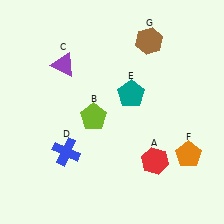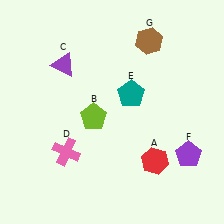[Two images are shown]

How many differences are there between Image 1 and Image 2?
There are 2 differences between the two images.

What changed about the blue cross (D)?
In Image 1, D is blue. In Image 2, it changed to pink.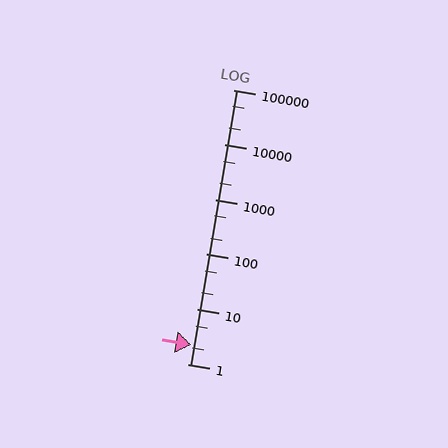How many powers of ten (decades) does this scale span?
The scale spans 5 decades, from 1 to 100000.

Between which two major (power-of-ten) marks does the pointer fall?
The pointer is between 1 and 10.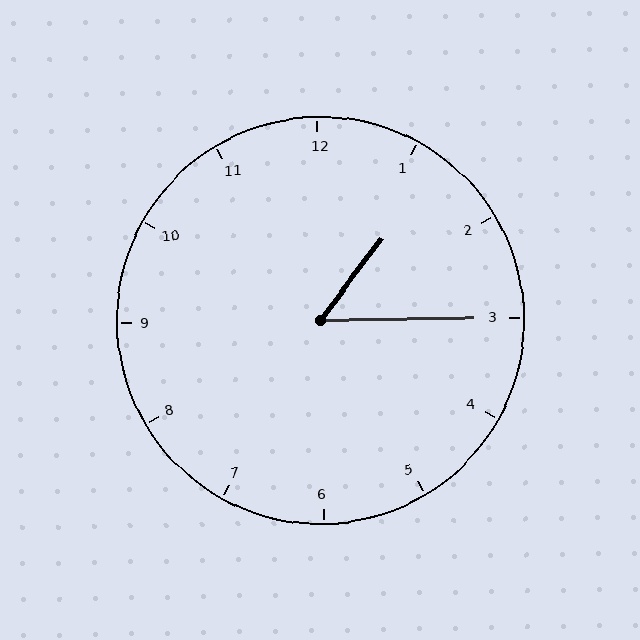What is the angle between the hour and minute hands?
Approximately 52 degrees.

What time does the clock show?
1:15.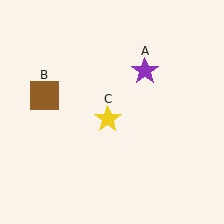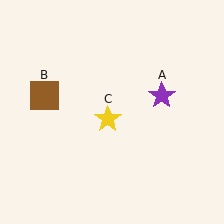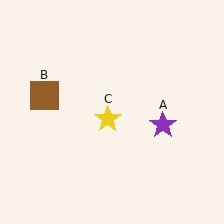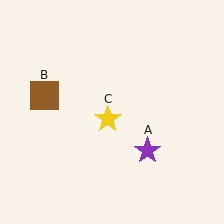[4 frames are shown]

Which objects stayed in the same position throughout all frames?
Brown square (object B) and yellow star (object C) remained stationary.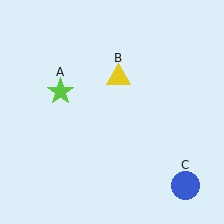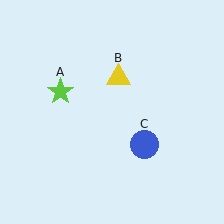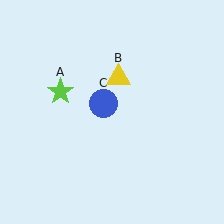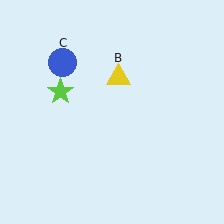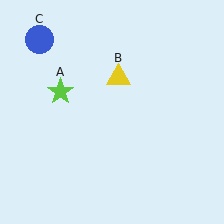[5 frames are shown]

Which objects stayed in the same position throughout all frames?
Lime star (object A) and yellow triangle (object B) remained stationary.